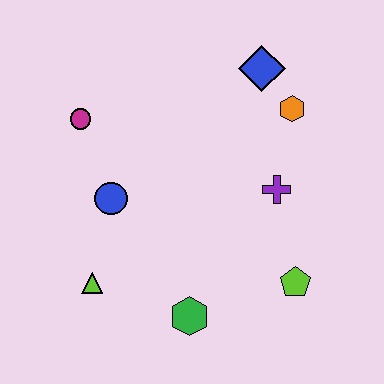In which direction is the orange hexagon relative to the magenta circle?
The orange hexagon is to the right of the magenta circle.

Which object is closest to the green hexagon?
The lime triangle is closest to the green hexagon.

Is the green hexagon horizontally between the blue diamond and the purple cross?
No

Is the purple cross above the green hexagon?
Yes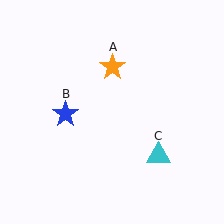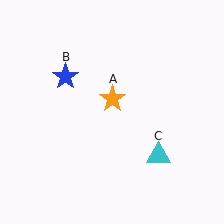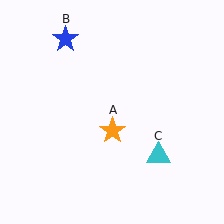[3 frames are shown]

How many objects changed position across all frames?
2 objects changed position: orange star (object A), blue star (object B).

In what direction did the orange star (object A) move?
The orange star (object A) moved down.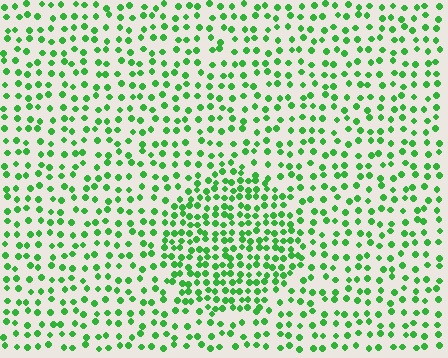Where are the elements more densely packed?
The elements are more densely packed inside the circle boundary.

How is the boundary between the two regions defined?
The boundary is defined by a change in element density (approximately 1.8x ratio). All elements are the same color, size, and shape.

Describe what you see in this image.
The image contains small green elements arranged at two different densities. A circle-shaped region is visible where the elements are more densely packed than the surrounding area.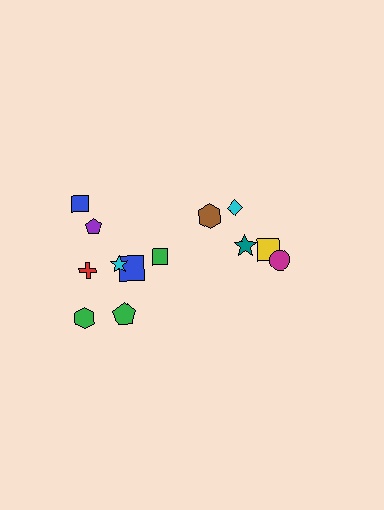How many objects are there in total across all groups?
There are 13 objects.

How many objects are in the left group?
There are 8 objects.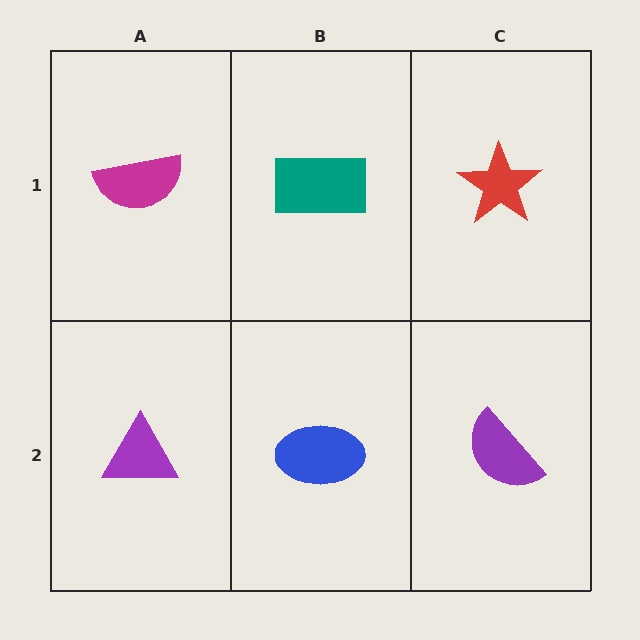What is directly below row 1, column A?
A purple triangle.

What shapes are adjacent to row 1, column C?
A purple semicircle (row 2, column C), a teal rectangle (row 1, column B).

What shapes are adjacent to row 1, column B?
A blue ellipse (row 2, column B), a magenta semicircle (row 1, column A), a red star (row 1, column C).